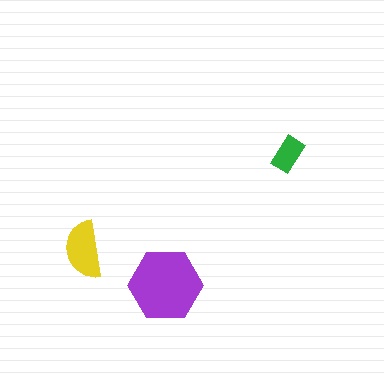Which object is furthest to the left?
The yellow semicircle is leftmost.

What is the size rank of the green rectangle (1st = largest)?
3rd.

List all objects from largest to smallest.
The purple hexagon, the yellow semicircle, the green rectangle.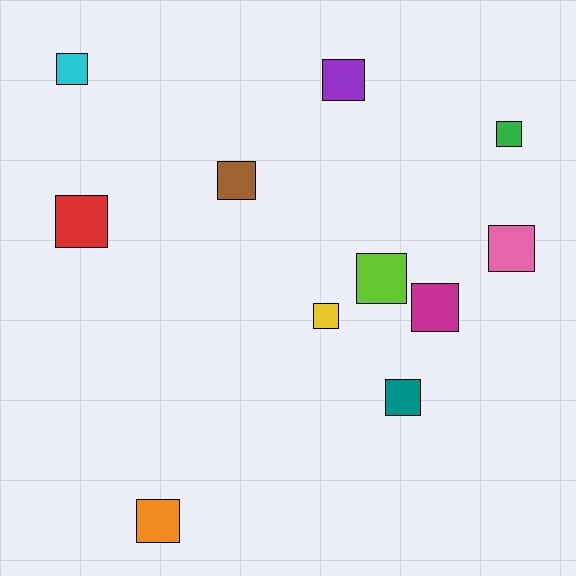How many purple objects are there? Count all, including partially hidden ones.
There is 1 purple object.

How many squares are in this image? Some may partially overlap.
There are 11 squares.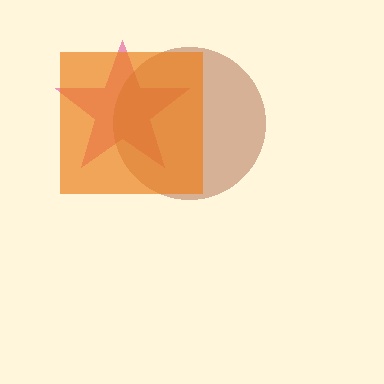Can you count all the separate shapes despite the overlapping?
Yes, there are 3 separate shapes.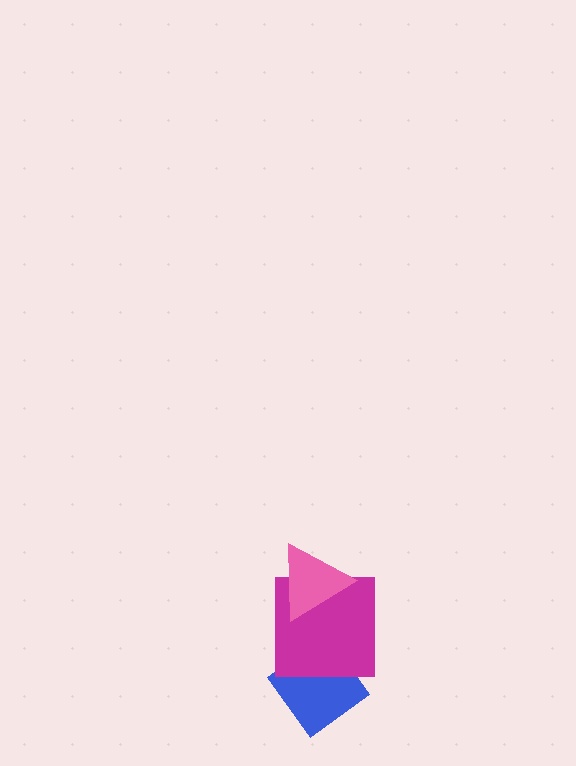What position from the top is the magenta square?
The magenta square is 2nd from the top.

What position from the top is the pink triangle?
The pink triangle is 1st from the top.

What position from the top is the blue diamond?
The blue diamond is 3rd from the top.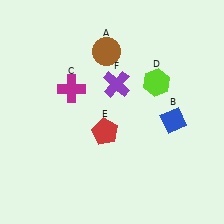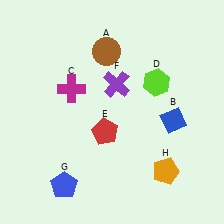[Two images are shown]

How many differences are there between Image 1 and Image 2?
There are 2 differences between the two images.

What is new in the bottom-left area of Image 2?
A blue pentagon (G) was added in the bottom-left area of Image 2.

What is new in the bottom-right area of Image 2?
An orange pentagon (H) was added in the bottom-right area of Image 2.